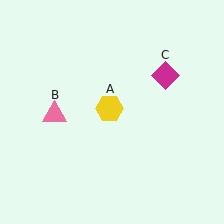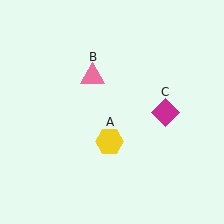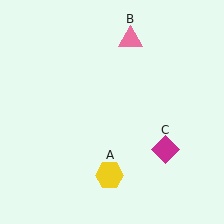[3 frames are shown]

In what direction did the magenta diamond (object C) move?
The magenta diamond (object C) moved down.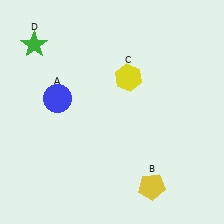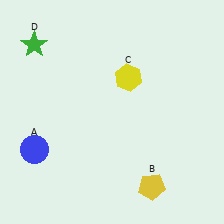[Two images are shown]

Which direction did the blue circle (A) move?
The blue circle (A) moved down.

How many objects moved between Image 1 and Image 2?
1 object moved between the two images.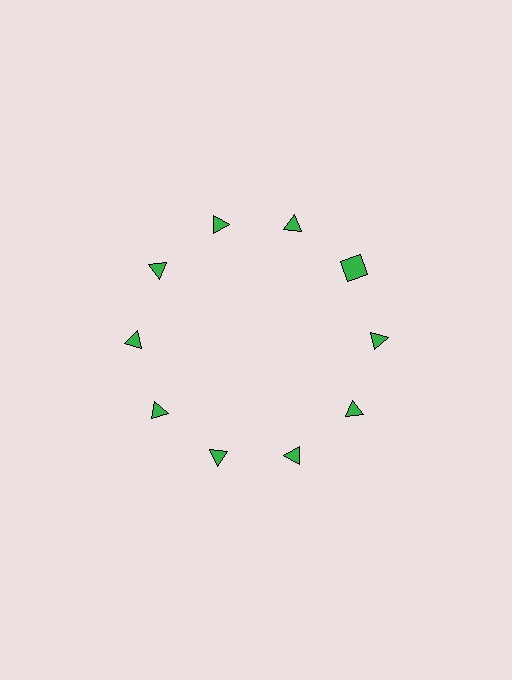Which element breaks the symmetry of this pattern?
The green square at roughly the 2 o'clock position breaks the symmetry. All other shapes are green triangles.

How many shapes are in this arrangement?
There are 10 shapes arranged in a ring pattern.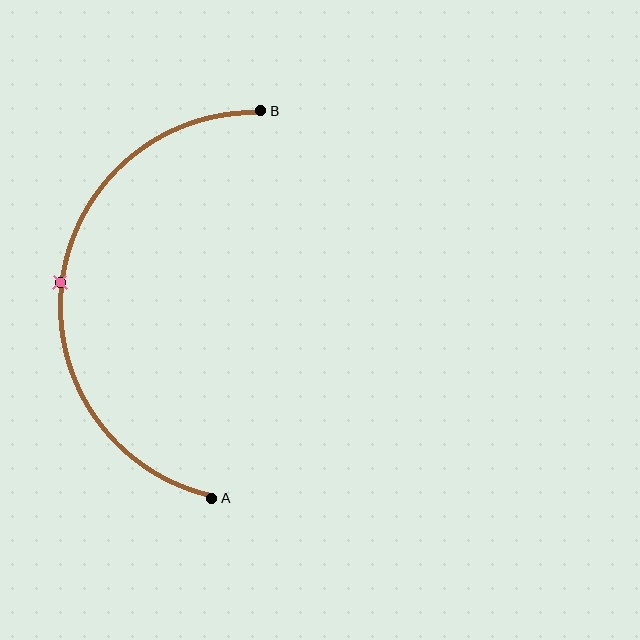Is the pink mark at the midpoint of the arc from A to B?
Yes. The pink mark lies on the arc at equal arc-length from both A and B — it is the arc midpoint.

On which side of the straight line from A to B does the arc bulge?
The arc bulges to the left of the straight line connecting A and B.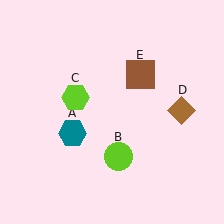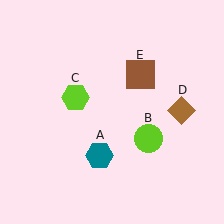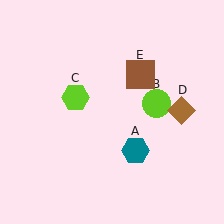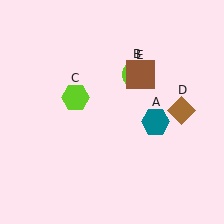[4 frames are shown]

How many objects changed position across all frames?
2 objects changed position: teal hexagon (object A), lime circle (object B).